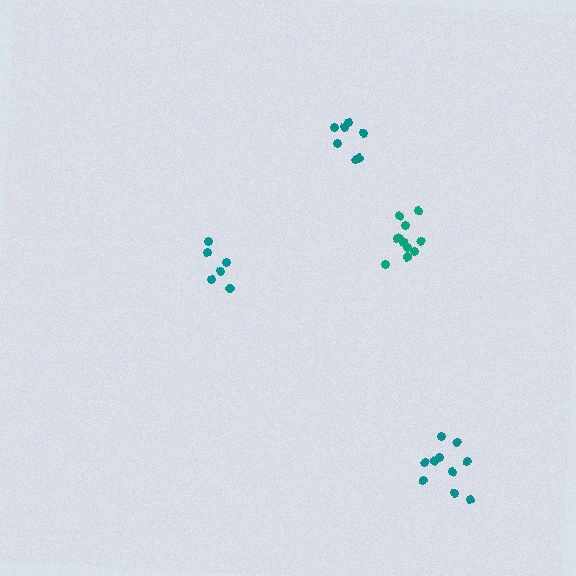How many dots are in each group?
Group 1: 11 dots, Group 2: 6 dots, Group 3: 7 dots, Group 4: 10 dots (34 total).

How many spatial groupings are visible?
There are 4 spatial groupings.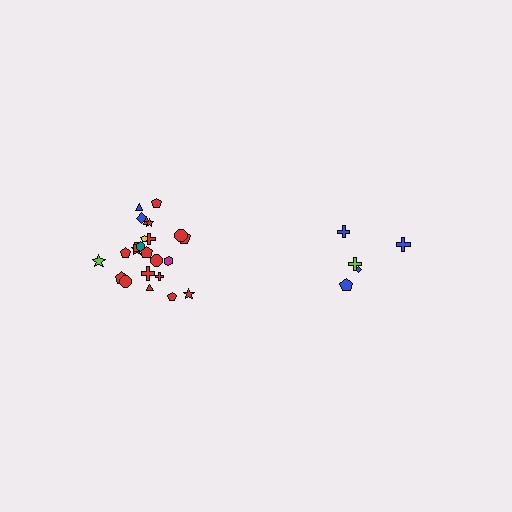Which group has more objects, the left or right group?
The left group.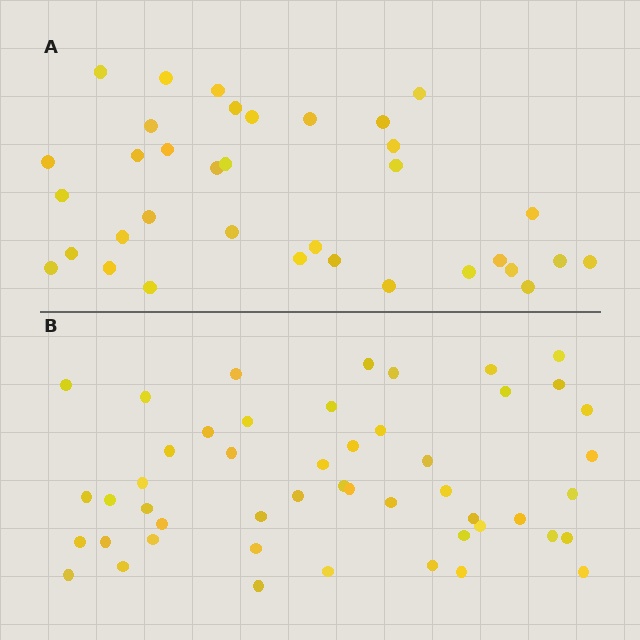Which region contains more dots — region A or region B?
Region B (the bottom region) has more dots.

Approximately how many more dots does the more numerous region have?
Region B has approximately 15 more dots than region A.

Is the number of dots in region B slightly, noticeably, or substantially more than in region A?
Region B has noticeably more, but not dramatically so. The ratio is roughly 1.4 to 1.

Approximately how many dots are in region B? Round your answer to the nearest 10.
About 50 dots. (The exact count is 49, which rounds to 50.)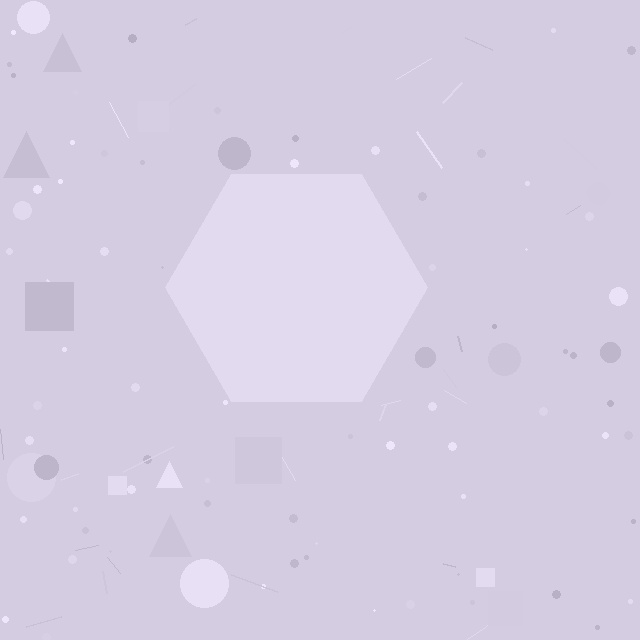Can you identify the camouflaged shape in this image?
The camouflaged shape is a hexagon.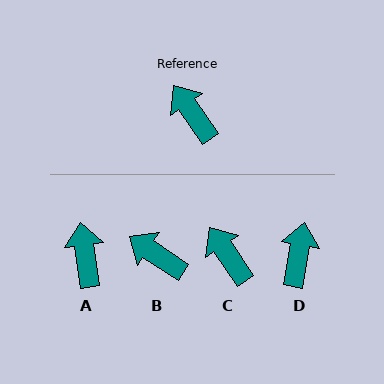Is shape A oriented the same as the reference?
No, it is off by about 26 degrees.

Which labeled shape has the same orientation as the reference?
C.